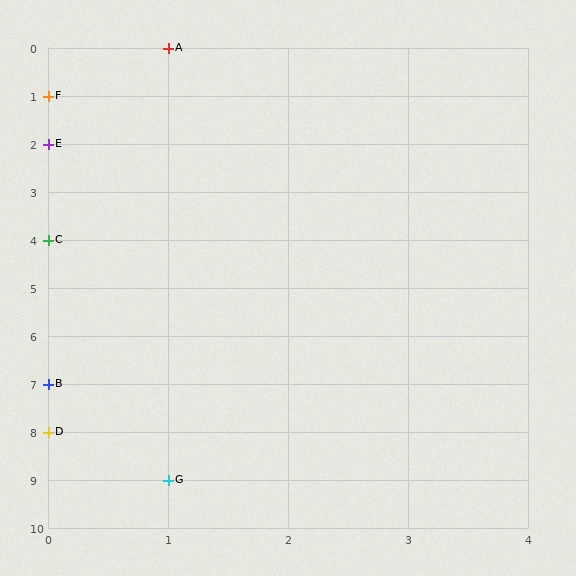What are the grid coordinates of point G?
Point G is at grid coordinates (1, 9).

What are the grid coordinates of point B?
Point B is at grid coordinates (0, 7).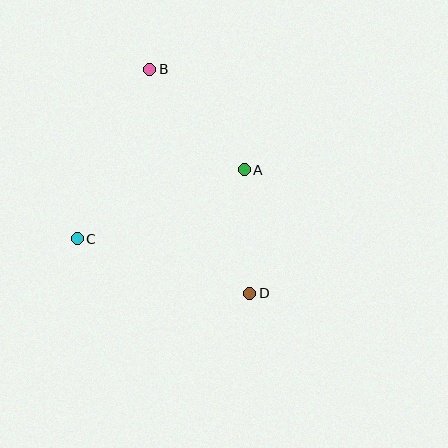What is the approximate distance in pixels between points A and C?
The distance between A and C is approximately 181 pixels.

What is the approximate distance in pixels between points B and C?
The distance between B and C is approximately 184 pixels.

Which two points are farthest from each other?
Points B and D are farthest from each other.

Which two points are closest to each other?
Points A and D are closest to each other.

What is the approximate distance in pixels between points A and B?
The distance between A and B is approximately 138 pixels.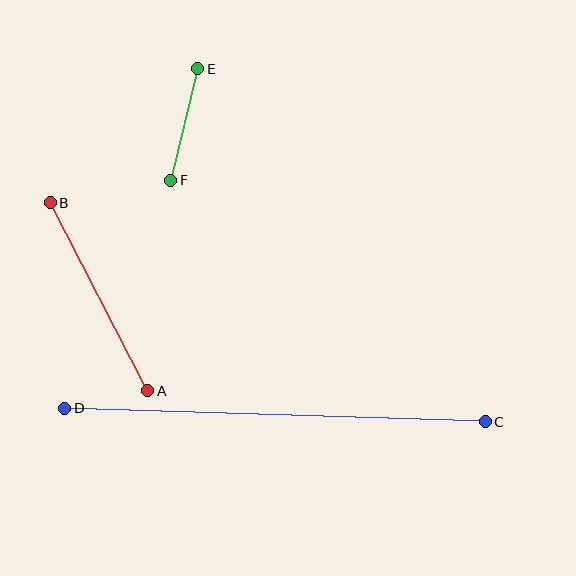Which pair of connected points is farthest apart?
Points C and D are farthest apart.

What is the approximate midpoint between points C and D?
The midpoint is at approximately (275, 415) pixels.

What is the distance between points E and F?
The distance is approximately 115 pixels.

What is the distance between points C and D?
The distance is approximately 421 pixels.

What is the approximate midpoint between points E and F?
The midpoint is at approximately (184, 125) pixels.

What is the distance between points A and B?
The distance is approximately 212 pixels.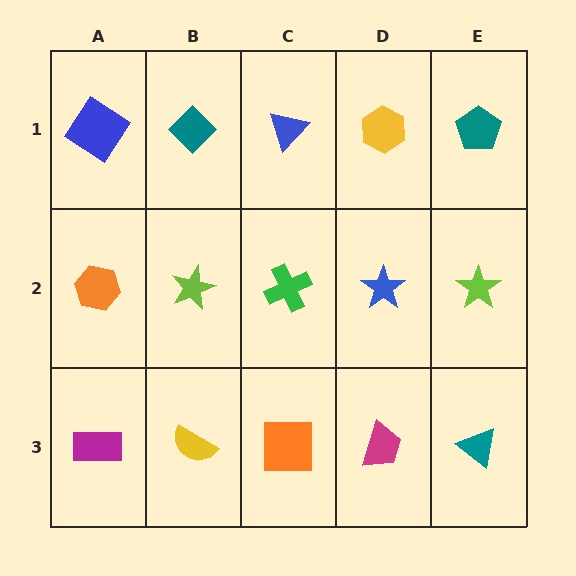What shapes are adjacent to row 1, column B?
A lime star (row 2, column B), a blue diamond (row 1, column A), a blue triangle (row 1, column C).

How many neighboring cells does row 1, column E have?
2.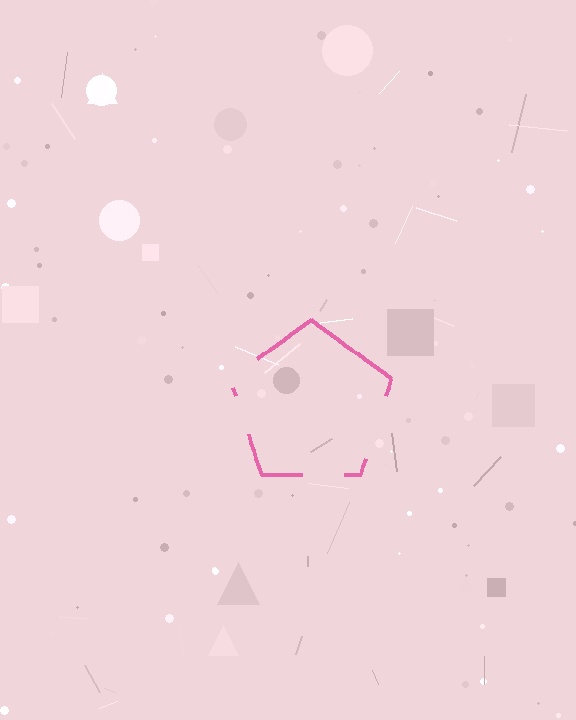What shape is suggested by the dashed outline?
The dashed outline suggests a pentagon.